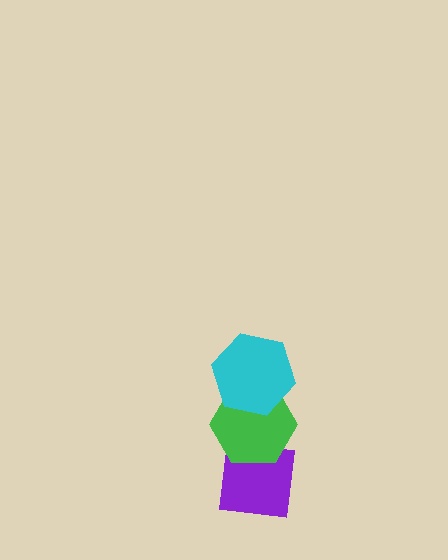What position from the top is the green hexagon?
The green hexagon is 2nd from the top.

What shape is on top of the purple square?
The green hexagon is on top of the purple square.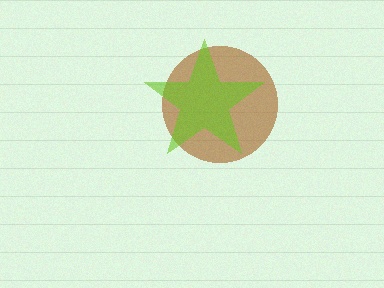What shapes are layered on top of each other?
The layered shapes are: a brown circle, a lime star.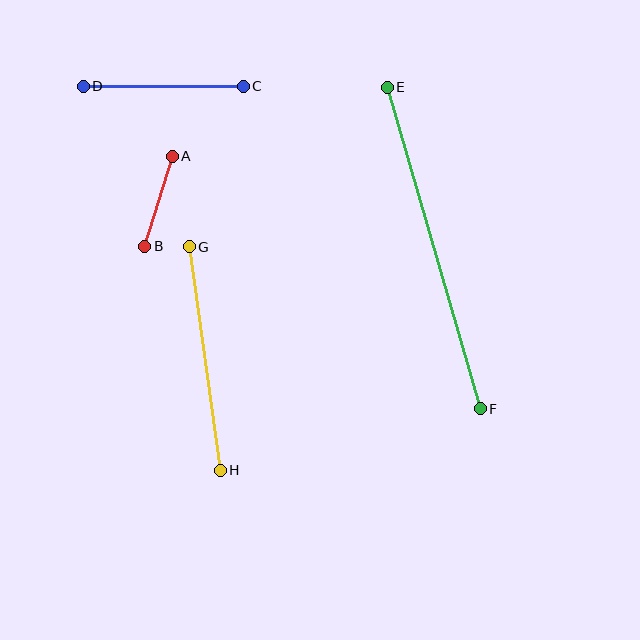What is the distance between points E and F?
The distance is approximately 335 pixels.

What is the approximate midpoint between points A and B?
The midpoint is at approximately (158, 201) pixels.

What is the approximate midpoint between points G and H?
The midpoint is at approximately (205, 359) pixels.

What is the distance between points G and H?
The distance is approximately 226 pixels.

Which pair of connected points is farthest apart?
Points E and F are farthest apart.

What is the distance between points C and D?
The distance is approximately 160 pixels.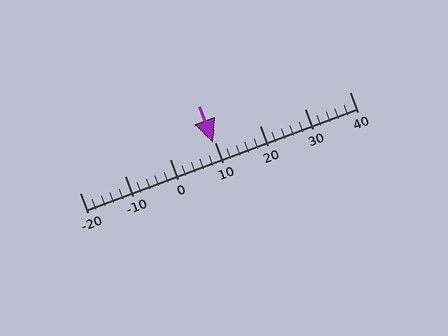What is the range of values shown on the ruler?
The ruler shows values from -20 to 40.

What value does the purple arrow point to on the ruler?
The purple arrow points to approximately 10.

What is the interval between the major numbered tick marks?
The major tick marks are spaced 10 units apart.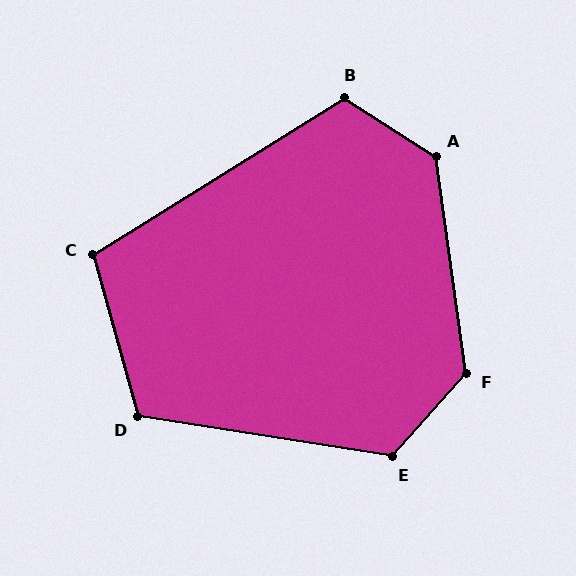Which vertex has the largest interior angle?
A, at approximately 130 degrees.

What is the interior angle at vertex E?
Approximately 123 degrees (obtuse).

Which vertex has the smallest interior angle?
C, at approximately 107 degrees.